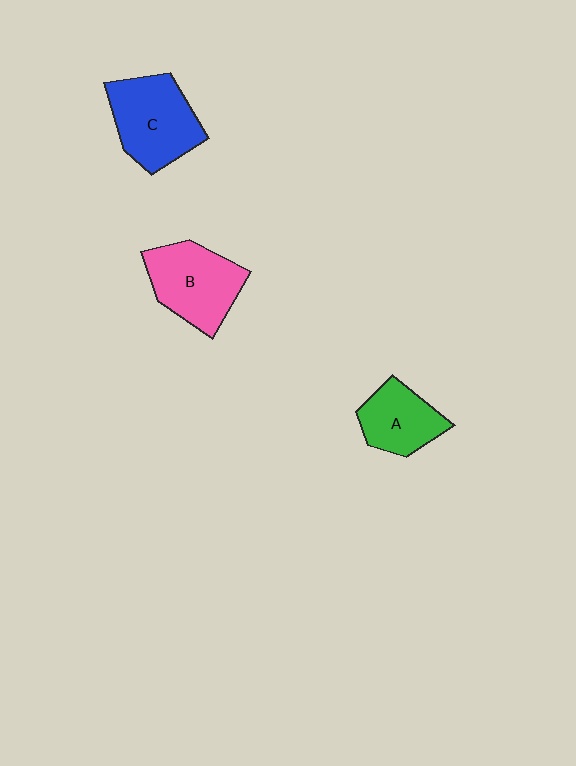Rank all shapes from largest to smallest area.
From largest to smallest: C (blue), B (pink), A (green).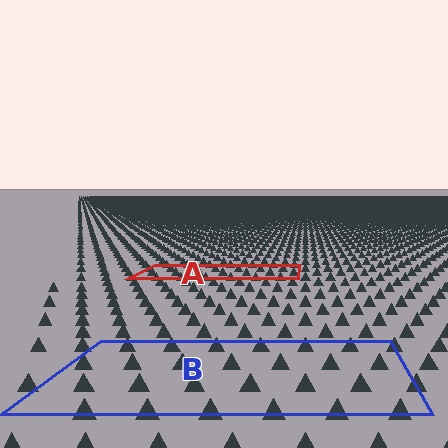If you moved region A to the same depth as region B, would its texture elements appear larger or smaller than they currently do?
They would appear larger. At a closer depth, the same texture elements are projected at a bigger on-screen size.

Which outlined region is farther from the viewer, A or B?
Region A is farther from the viewer — the texture elements inside it appear smaller and more densely packed.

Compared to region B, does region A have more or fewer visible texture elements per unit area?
Region A has more texture elements per unit area — they are packed more densely because it is farther away.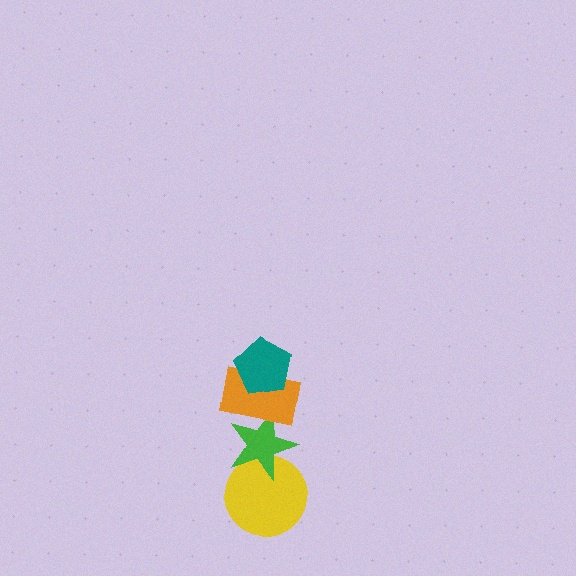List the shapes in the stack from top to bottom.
From top to bottom: the teal pentagon, the orange rectangle, the green star, the yellow circle.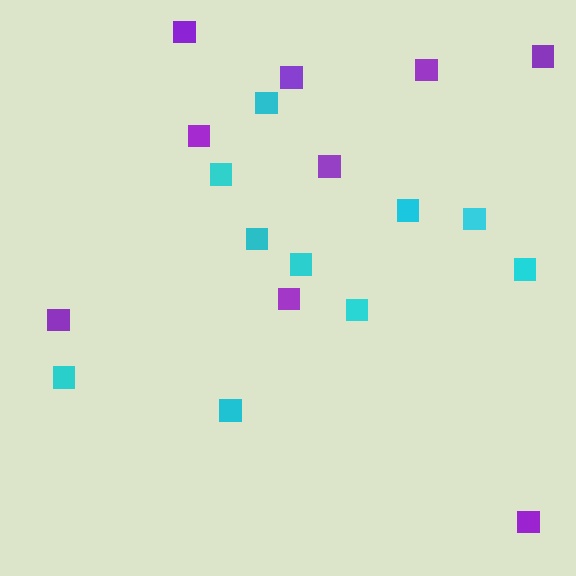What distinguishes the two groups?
There are 2 groups: one group of cyan squares (10) and one group of purple squares (9).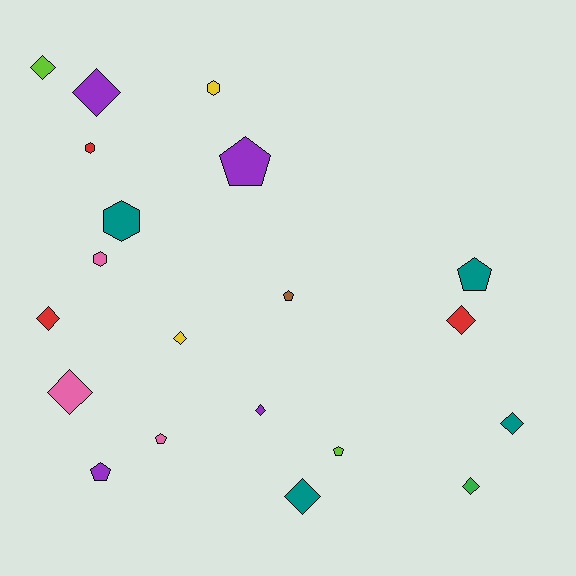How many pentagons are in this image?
There are 6 pentagons.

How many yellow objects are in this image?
There are 2 yellow objects.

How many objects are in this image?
There are 20 objects.